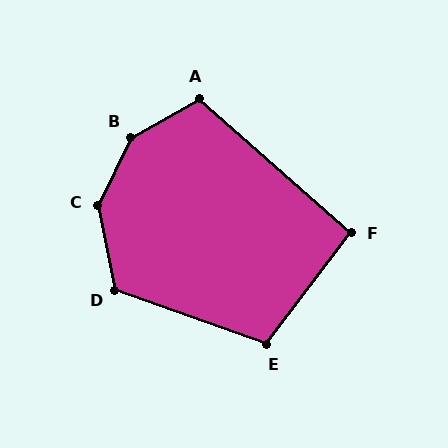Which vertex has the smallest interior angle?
F, at approximately 94 degrees.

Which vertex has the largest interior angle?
B, at approximately 145 degrees.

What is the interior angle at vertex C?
Approximately 143 degrees (obtuse).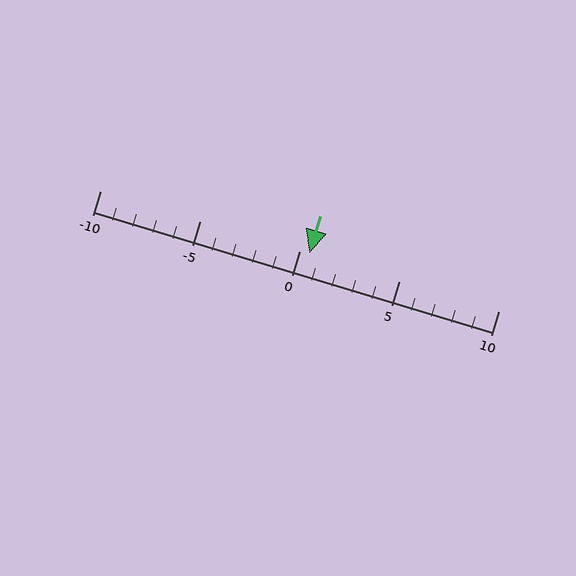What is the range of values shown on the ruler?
The ruler shows values from -10 to 10.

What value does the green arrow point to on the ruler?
The green arrow points to approximately 0.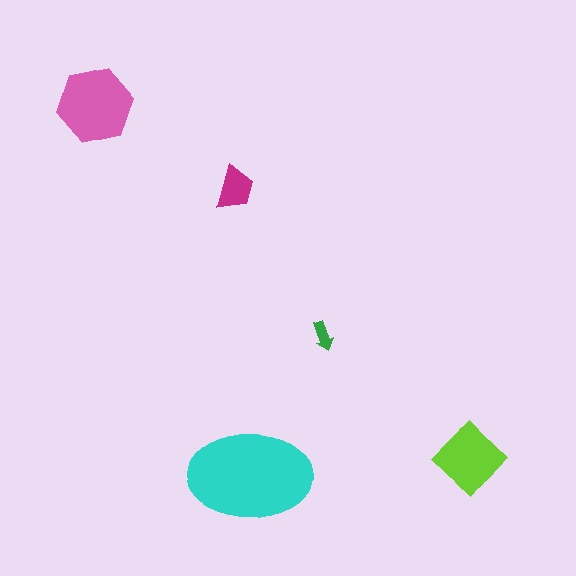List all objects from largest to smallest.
The cyan ellipse, the pink hexagon, the lime diamond, the magenta trapezoid, the green arrow.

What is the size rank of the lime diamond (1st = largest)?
3rd.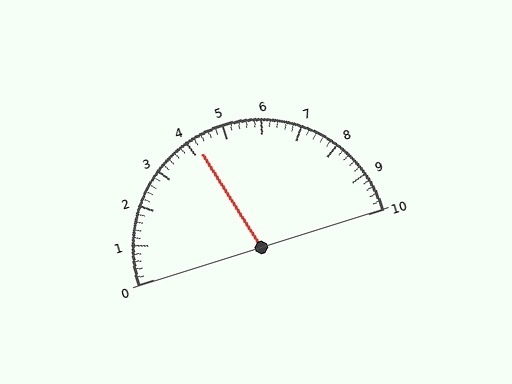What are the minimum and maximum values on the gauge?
The gauge ranges from 0 to 10.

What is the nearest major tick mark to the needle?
The nearest major tick mark is 4.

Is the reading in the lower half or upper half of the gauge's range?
The reading is in the lower half of the range (0 to 10).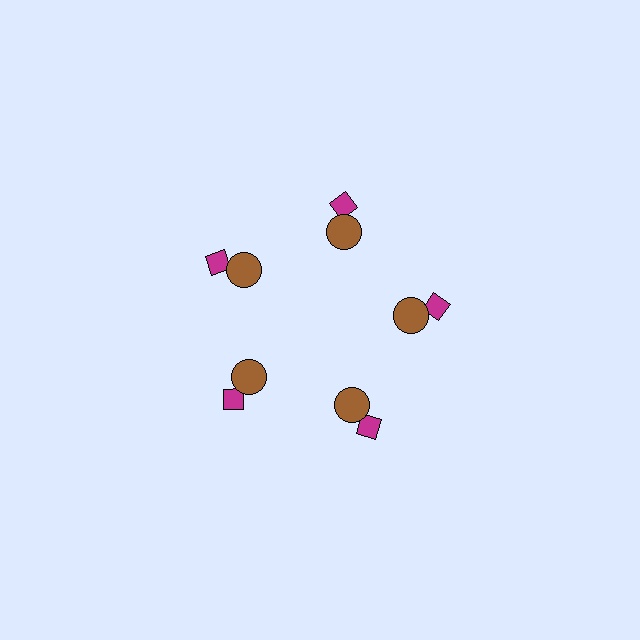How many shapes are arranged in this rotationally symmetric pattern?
There are 10 shapes, arranged in 5 groups of 2.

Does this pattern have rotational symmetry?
Yes, this pattern has 5-fold rotational symmetry. It looks the same after rotating 72 degrees around the center.